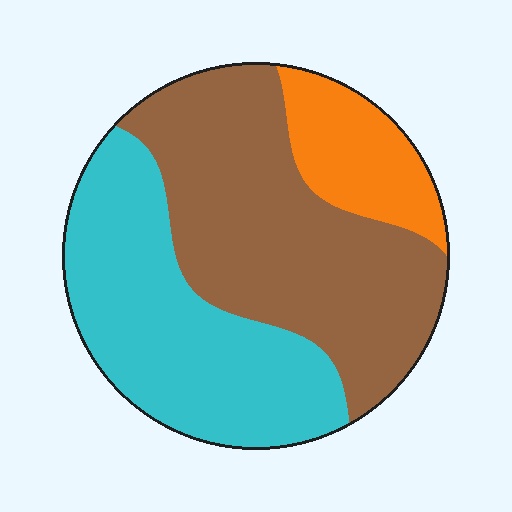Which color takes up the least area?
Orange, at roughly 15%.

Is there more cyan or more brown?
Brown.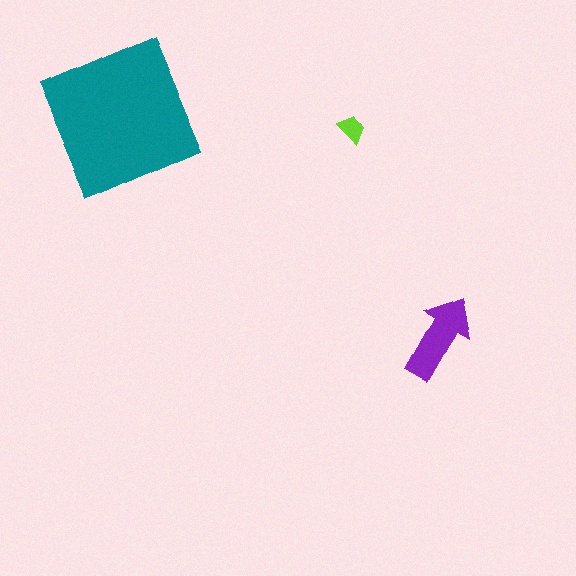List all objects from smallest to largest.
The lime trapezoid, the purple arrow, the teal square.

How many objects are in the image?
There are 3 objects in the image.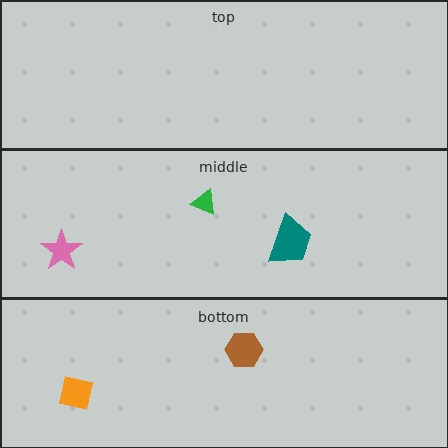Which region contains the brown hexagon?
The bottom region.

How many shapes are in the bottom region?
2.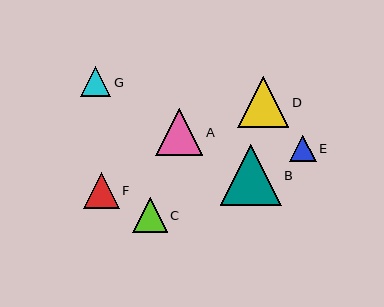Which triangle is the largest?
Triangle B is the largest with a size of approximately 60 pixels.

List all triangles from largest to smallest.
From largest to smallest: B, D, A, F, C, G, E.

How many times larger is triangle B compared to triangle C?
Triangle B is approximately 1.7 times the size of triangle C.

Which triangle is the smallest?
Triangle E is the smallest with a size of approximately 26 pixels.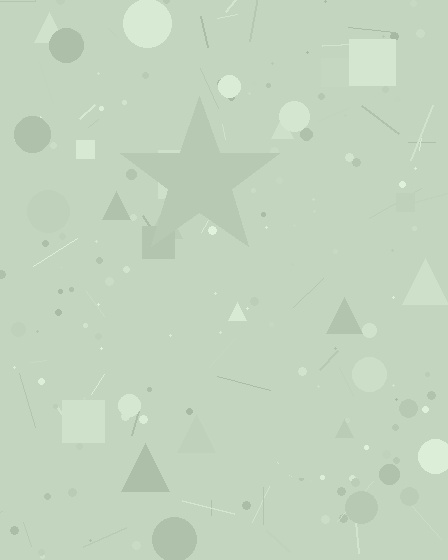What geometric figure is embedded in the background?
A star is embedded in the background.